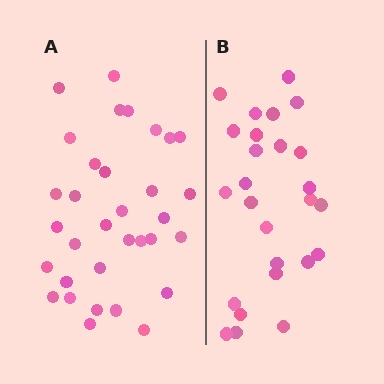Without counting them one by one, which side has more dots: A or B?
Region A (the left region) has more dots.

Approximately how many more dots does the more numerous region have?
Region A has roughly 8 or so more dots than region B.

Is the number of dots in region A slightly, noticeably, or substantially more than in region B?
Region A has noticeably more, but not dramatically so. The ratio is roughly 1.3 to 1.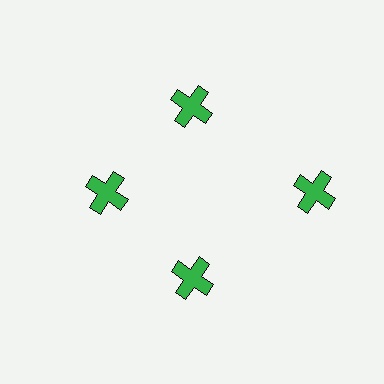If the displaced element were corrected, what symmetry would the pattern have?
It would have 4-fold rotational symmetry — the pattern would map onto itself every 90 degrees.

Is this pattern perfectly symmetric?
No. The 4 green crosses are arranged in a ring, but one element near the 3 o'clock position is pushed outward from the center, breaking the 4-fold rotational symmetry.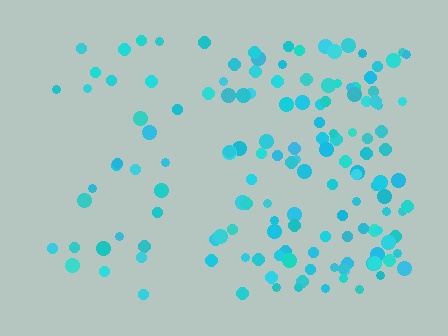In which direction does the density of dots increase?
From left to right, with the right side densest.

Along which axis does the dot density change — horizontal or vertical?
Horizontal.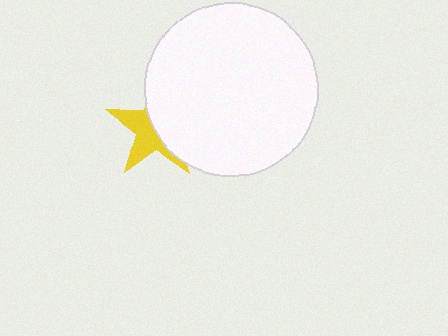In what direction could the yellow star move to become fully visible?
The yellow star could move left. That would shift it out from behind the white circle entirely.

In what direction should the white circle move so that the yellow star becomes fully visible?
The white circle should move right. That is the shortest direction to clear the overlap and leave the yellow star fully visible.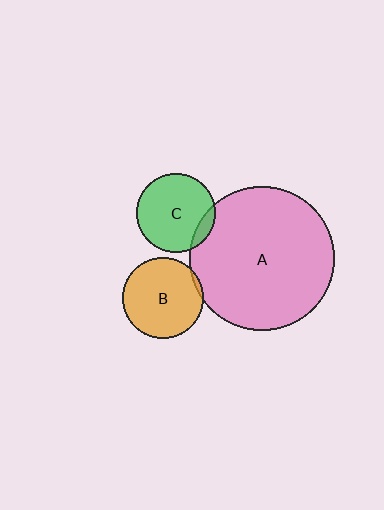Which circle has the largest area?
Circle A (pink).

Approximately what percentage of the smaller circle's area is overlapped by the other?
Approximately 5%.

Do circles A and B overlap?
Yes.